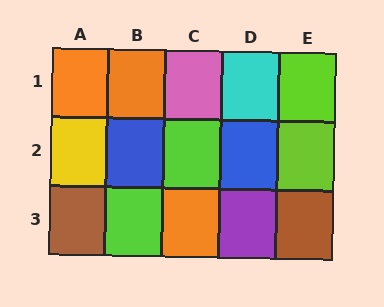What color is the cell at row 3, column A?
Brown.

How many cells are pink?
1 cell is pink.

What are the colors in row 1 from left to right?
Orange, orange, pink, cyan, lime.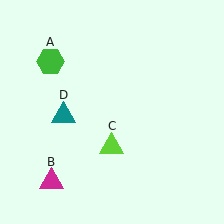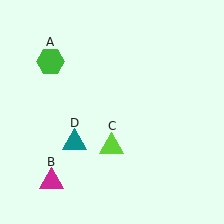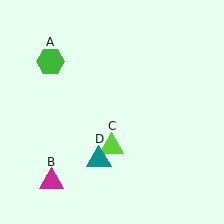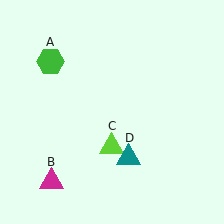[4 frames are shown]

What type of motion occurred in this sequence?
The teal triangle (object D) rotated counterclockwise around the center of the scene.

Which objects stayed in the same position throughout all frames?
Green hexagon (object A) and magenta triangle (object B) and lime triangle (object C) remained stationary.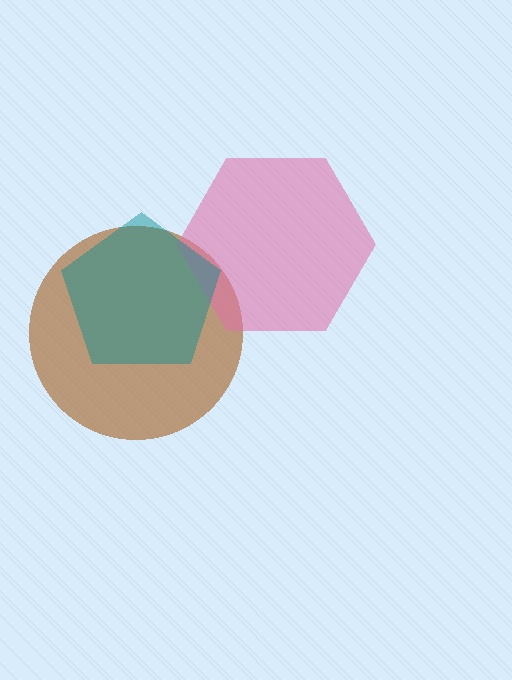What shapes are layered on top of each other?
The layered shapes are: a brown circle, a pink hexagon, a teal pentagon.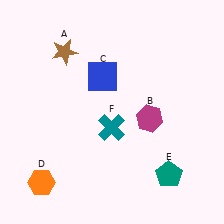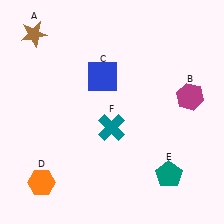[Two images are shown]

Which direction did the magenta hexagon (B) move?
The magenta hexagon (B) moved right.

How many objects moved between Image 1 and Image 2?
2 objects moved between the two images.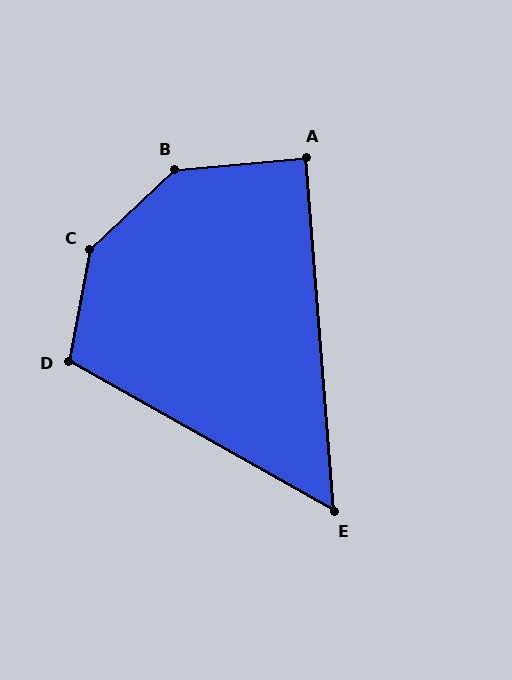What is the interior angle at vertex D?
Approximately 108 degrees (obtuse).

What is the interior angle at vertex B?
Approximately 142 degrees (obtuse).